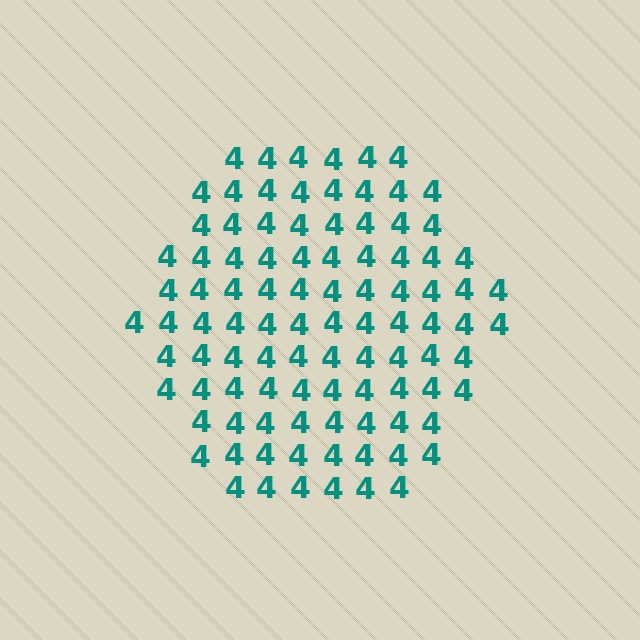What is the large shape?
The large shape is a hexagon.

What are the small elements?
The small elements are digit 4's.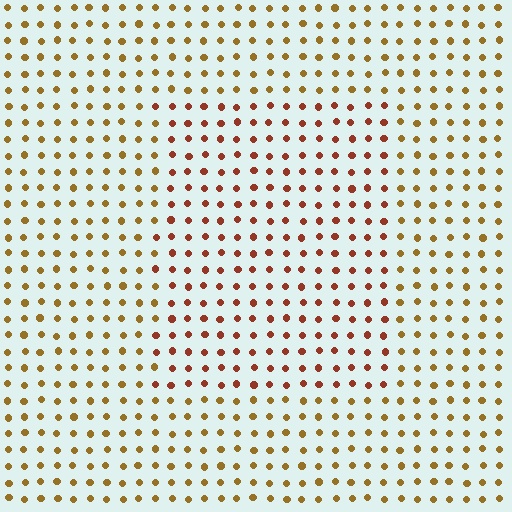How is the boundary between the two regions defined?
The boundary is defined purely by a slight shift in hue (about 32 degrees). Spacing, size, and orientation are identical on both sides.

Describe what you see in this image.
The image is filled with small brown elements in a uniform arrangement. A rectangle-shaped region is visible where the elements are tinted to a slightly different hue, forming a subtle color boundary.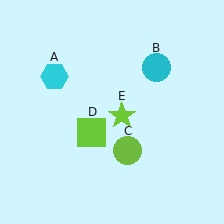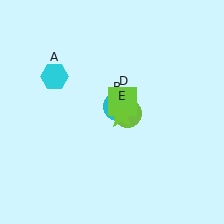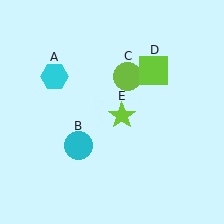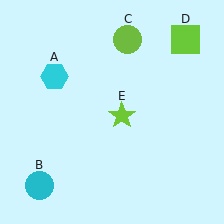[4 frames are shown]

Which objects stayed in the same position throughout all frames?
Cyan hexagon (object A) and lime star (object E) remained stationary.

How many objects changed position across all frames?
3 objects changed position: cyan circle (object B), lime circle (object C), lime square (object D).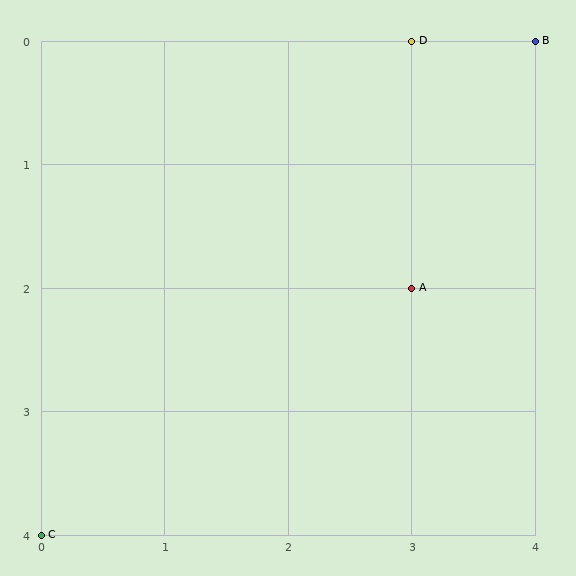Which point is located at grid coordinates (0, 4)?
Point C is at (0, 4).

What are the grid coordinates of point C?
Point C is at grid coordinates (0, 4).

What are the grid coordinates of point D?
Point D is at grid coordinates (3, 0).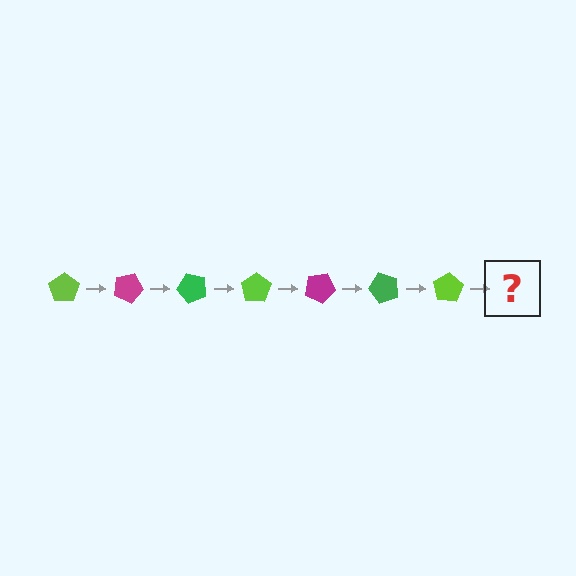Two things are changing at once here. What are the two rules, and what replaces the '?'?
The two rules are that it rotates 25 degrees each step and the color cycles through lime, magenta, and green. The '?' should be a magenta pentagon, rotated 175 degrees from the start.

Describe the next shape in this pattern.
It should be a magenta pentagon, rotated 175 degrees from the start.